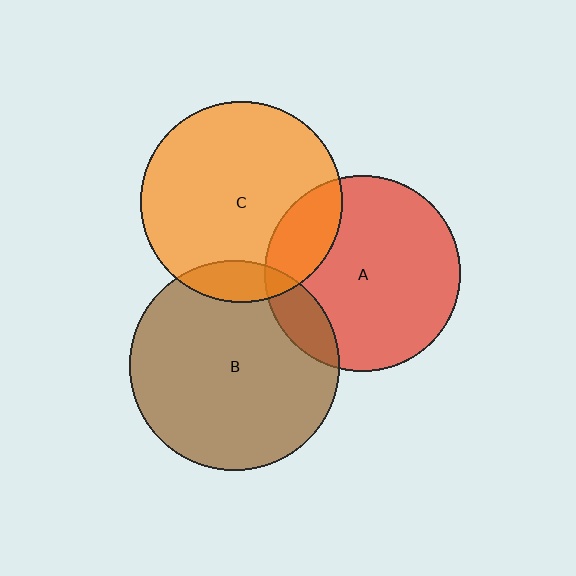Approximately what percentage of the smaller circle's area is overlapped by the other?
Approximately 20%.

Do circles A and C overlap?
Yes.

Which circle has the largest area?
Circle B (brown).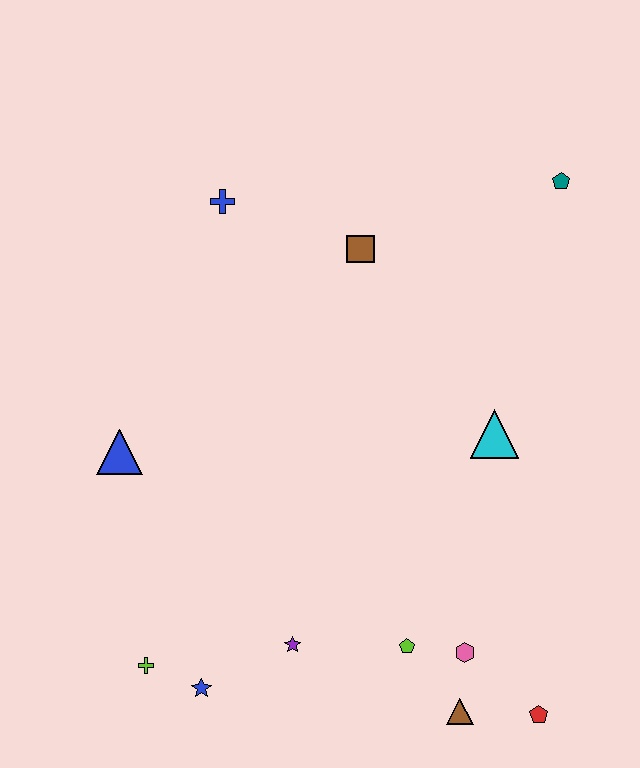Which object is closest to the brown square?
The blue cross is closest to the brown square.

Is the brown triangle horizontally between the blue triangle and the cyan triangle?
Yes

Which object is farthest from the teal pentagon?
The lime cross is farthest from the teal pentagon.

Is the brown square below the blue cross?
Yes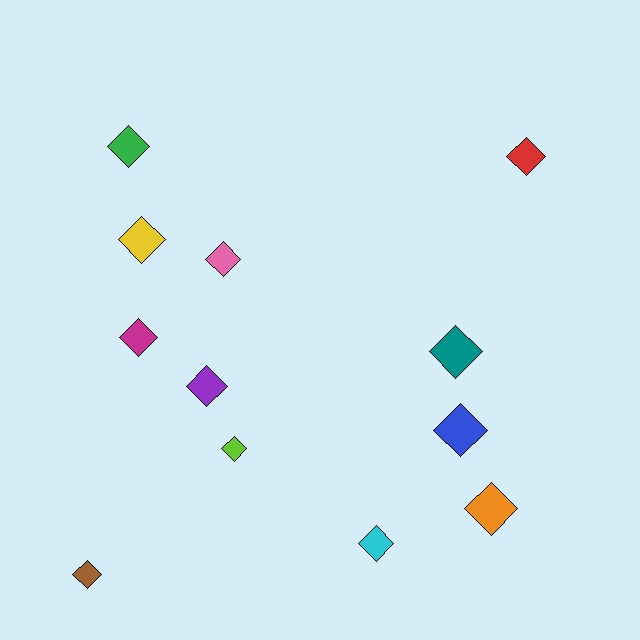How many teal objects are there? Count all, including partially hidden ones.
There is 1 teal object.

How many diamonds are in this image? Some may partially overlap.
There are 12 diamonds.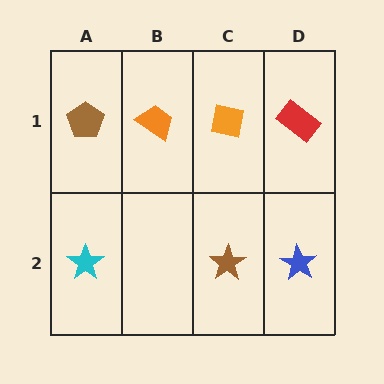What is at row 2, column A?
A cyan star.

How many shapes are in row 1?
4 shapes.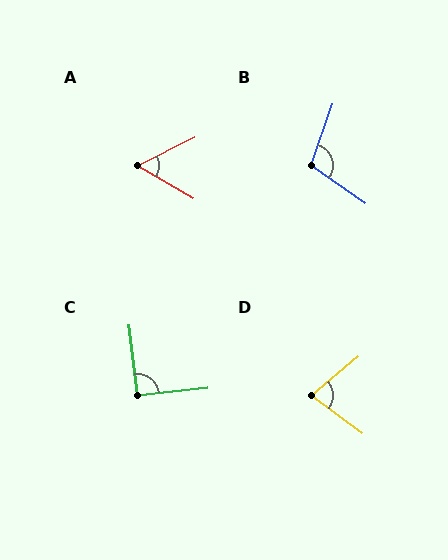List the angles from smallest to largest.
A (57°), D (76°), C (91°), B (106°).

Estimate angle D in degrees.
Approximately 76 degrees.